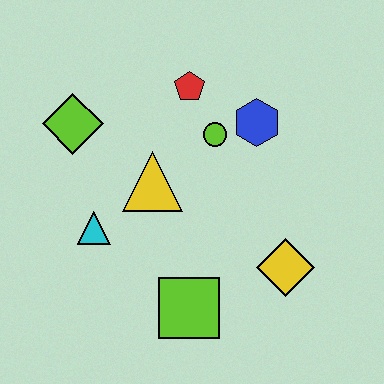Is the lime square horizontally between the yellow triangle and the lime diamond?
No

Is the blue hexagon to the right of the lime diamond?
Yes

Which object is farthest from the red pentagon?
The lime square is farthest from the red pentagon.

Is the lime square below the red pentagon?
Yes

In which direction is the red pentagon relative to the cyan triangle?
The red pentagon is above the cyan triangle.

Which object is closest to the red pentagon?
The lime circle is closest to the red pentagon.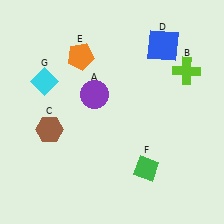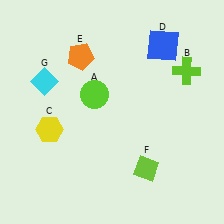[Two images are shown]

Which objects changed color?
A changed from purple to lime. C changed from brown to yellow. F changed from green to lime.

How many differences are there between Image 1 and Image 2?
There are 3 differences between the two images.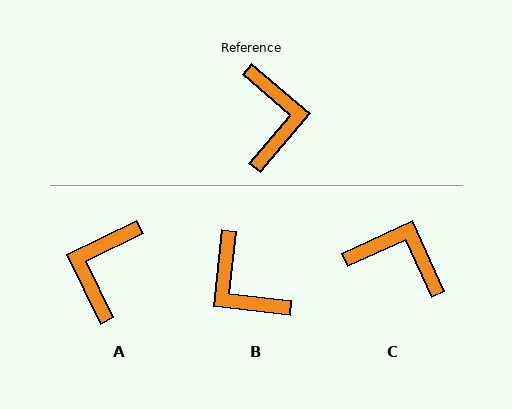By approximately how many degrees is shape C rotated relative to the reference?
Approximately 65 degrees counter-clockwise.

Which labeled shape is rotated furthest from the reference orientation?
A, about 157 degrees away.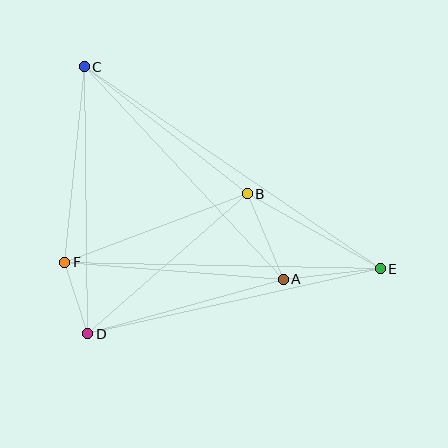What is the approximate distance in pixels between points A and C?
The distance between A and C is approximately 291 pixels.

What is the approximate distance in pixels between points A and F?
The distance between A and F is approximately 219 pixels.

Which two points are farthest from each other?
Points C and E are farthest from each other.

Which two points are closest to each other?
Points D and F are closest to each other.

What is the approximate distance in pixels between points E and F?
The distance between E and F is approximately 315 pixels.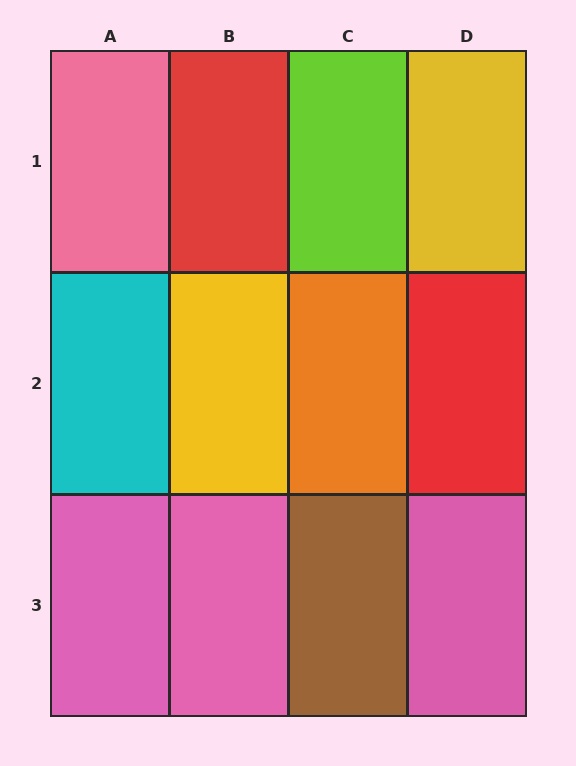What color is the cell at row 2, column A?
Cyan.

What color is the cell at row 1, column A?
Pink.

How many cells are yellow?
2 cells are yellow.